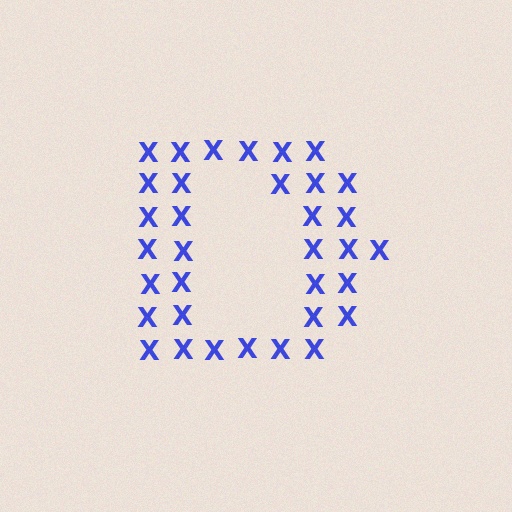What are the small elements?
The small elements are letter X's.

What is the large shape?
The large shape is the letter D.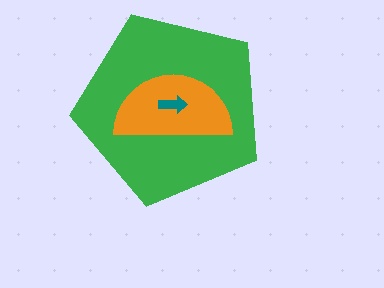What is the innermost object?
The teal arrow.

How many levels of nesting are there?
3.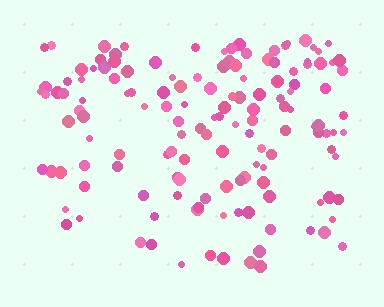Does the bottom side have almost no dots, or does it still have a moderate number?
Still a moderate number, just noticeably fewer than the top.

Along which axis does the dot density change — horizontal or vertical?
Vertical.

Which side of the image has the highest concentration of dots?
The top.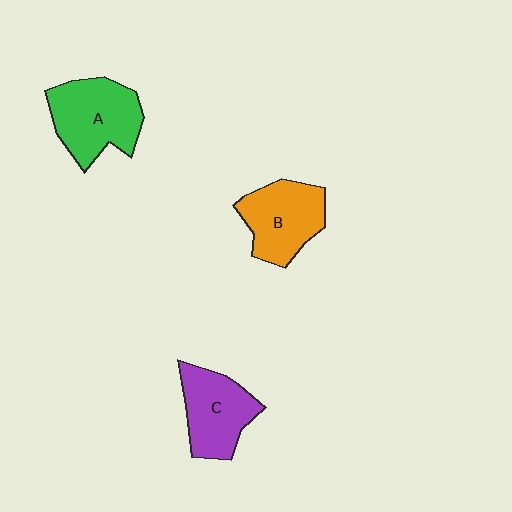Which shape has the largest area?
Shape A (green).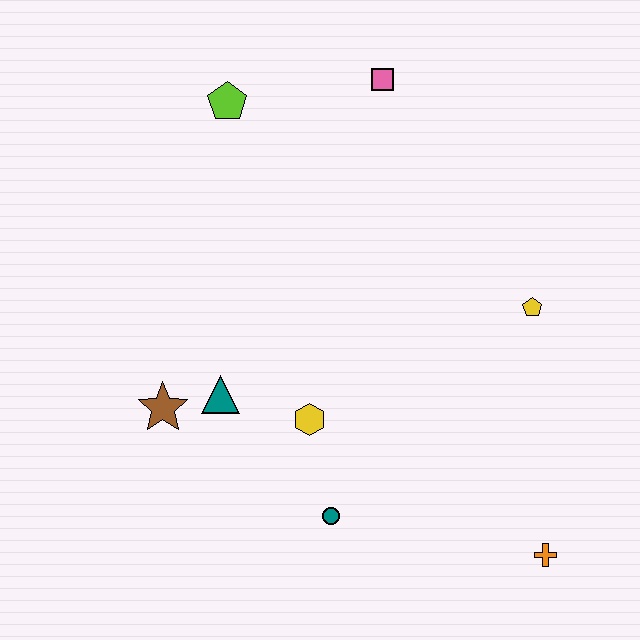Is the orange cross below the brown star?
Yes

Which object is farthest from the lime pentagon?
The orange cross is farthest from the lime pentagon.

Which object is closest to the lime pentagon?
The pink square is closest to the lime pentagon.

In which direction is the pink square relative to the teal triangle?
The pink square is above the teal triangle.